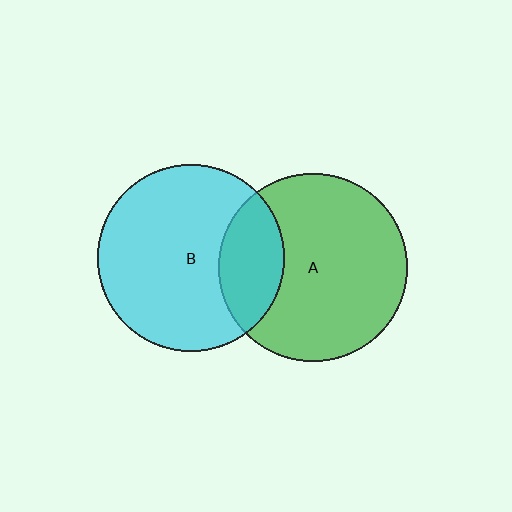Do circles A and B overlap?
Yes.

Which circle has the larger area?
Circle A (green).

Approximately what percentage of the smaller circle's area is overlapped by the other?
Approximately 25%.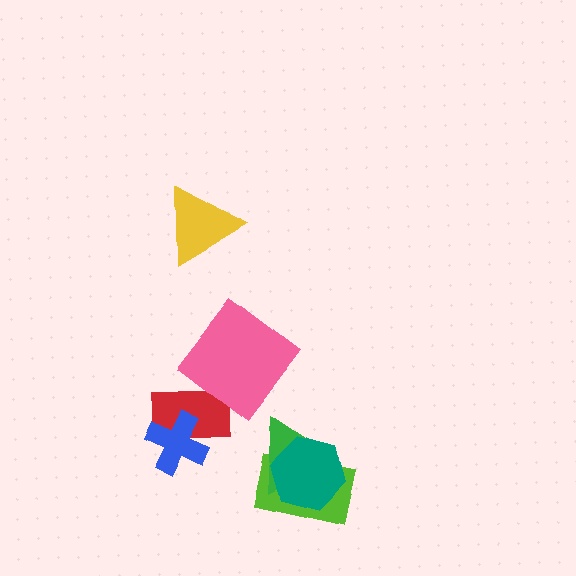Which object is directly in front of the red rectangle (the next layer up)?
The pink diamond is directly in front of the red rectangle.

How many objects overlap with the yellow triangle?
0 objects overlap with the yellow triangle.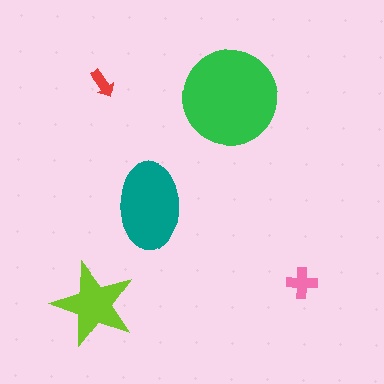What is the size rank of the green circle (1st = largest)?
1st.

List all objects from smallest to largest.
The red arrow, the pink cross, the lime star, the teal ellipse, the green circle.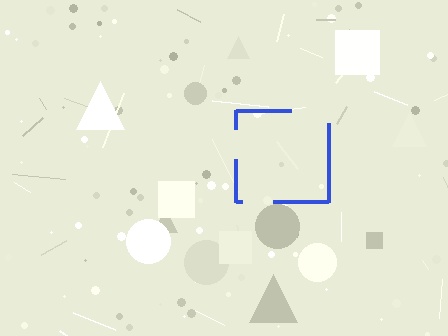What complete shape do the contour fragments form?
The contour fragments form a square.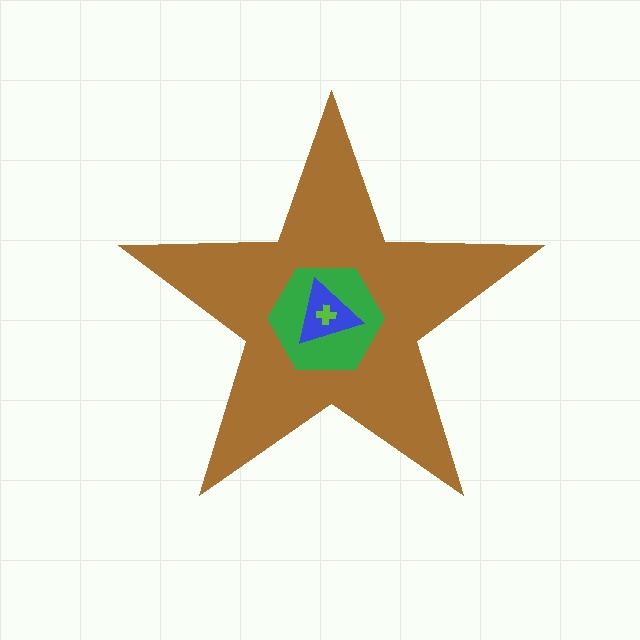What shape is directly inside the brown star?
The green hexagon.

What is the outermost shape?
The brown star.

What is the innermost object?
The lime cross.